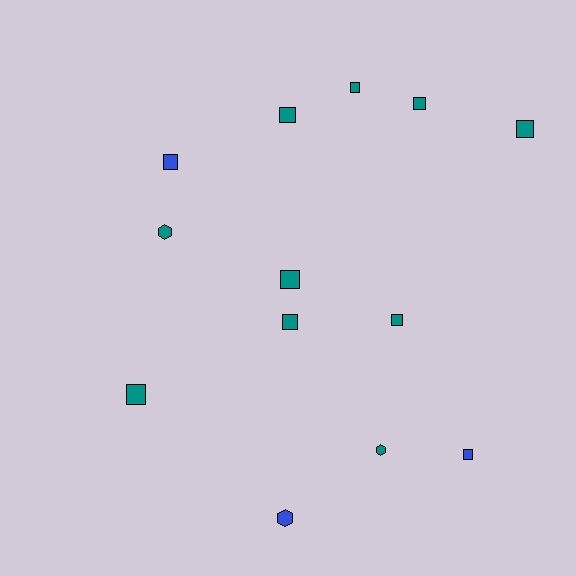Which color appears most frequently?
Teal, with 10 objects.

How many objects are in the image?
There are 13 objects.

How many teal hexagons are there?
There are 2 teal hexagons.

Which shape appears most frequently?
Square, with 10 objects.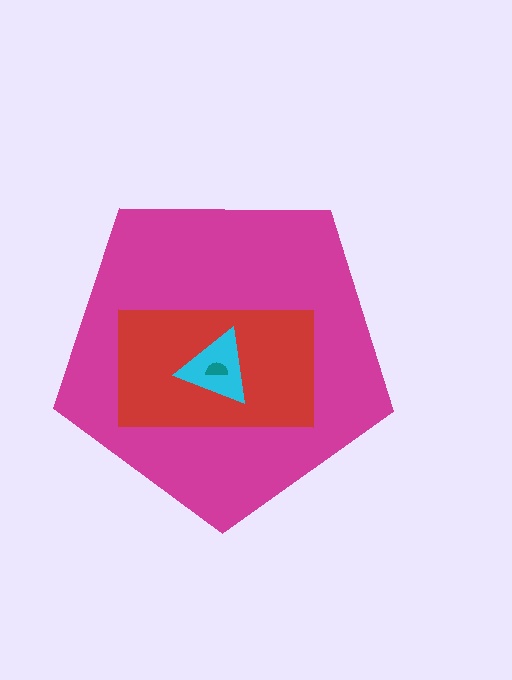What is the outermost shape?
The magenta pentagon.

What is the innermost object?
The teal semicircle.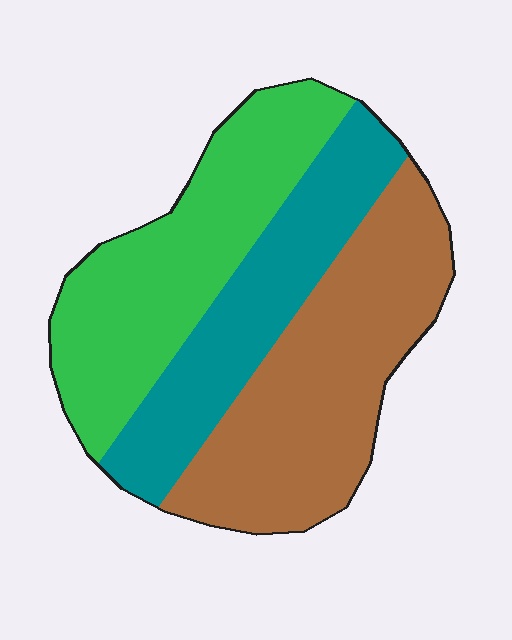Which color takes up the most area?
Brown, at roughly 40%.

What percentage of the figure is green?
Green takes up about one third (1/3) of the figure.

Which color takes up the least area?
Teal, at roughly 25%.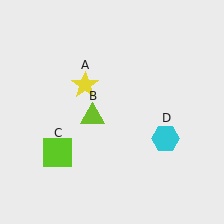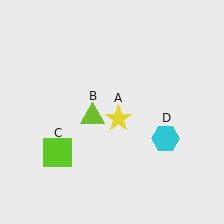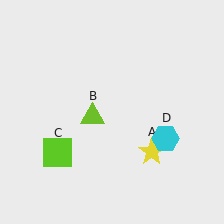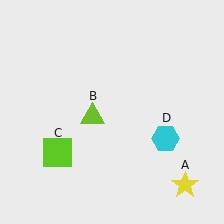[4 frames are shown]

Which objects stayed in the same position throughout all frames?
Lime triangle (object B) and lime square (object C) and cyan hexagon (object D) remained stationary.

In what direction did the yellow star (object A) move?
The yellow star (object A) moved down and to the right.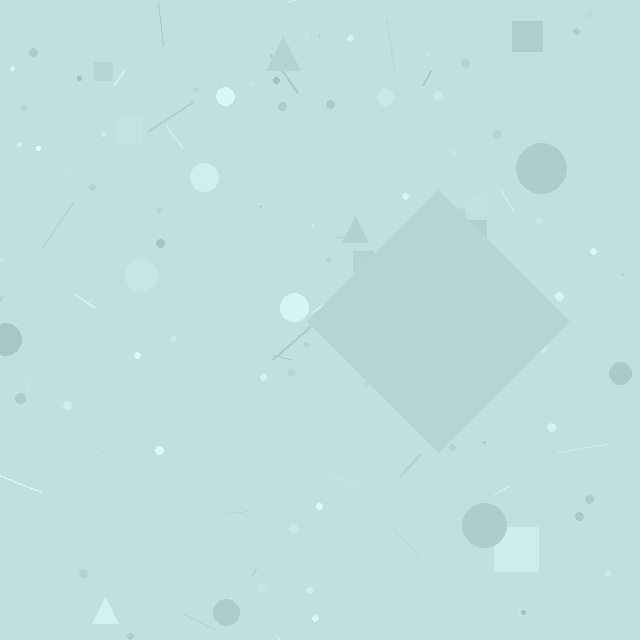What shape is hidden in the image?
A diamond is hidden in the image.